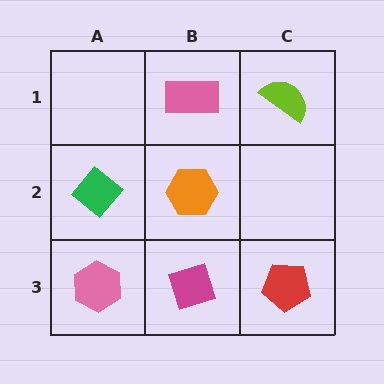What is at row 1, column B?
A pink rectangle.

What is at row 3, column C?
A red pentagon.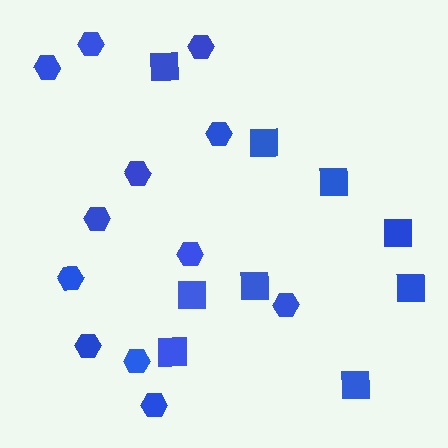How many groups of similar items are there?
There are 2 groups: one group of hexagons (12) and one group of squares (9).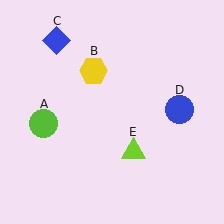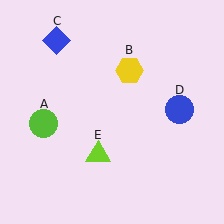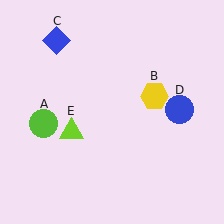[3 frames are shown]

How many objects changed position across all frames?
2 objects changed position: yellow hexagon (object B), lime triangle (object E).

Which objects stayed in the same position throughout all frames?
Lime circle (object A) and blue diamond (object C) and blue circle (object D) remained stationary.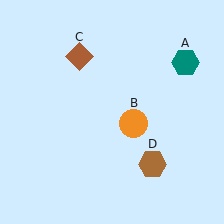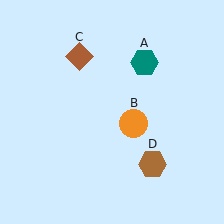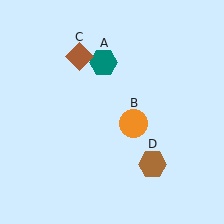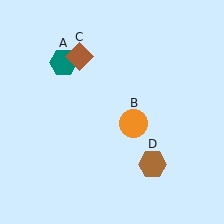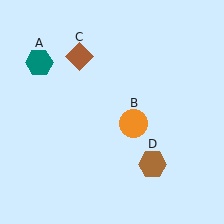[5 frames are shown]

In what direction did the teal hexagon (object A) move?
The teal hexagon (object A) moved left.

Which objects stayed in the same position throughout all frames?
Orange circle (object B) and brown diamond (object C) and brown hexagon (object D) remained stationary.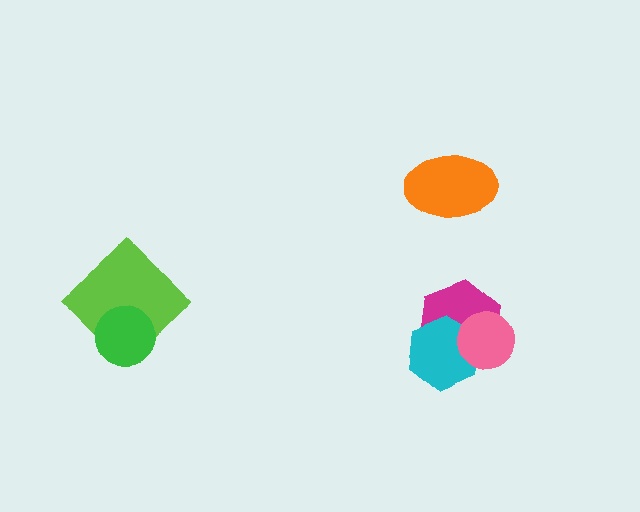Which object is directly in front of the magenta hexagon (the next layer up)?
The cyan hexagon is directly in front of the magenta hexagon.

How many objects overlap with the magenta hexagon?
2 objects overlap with the magenta hexagon.